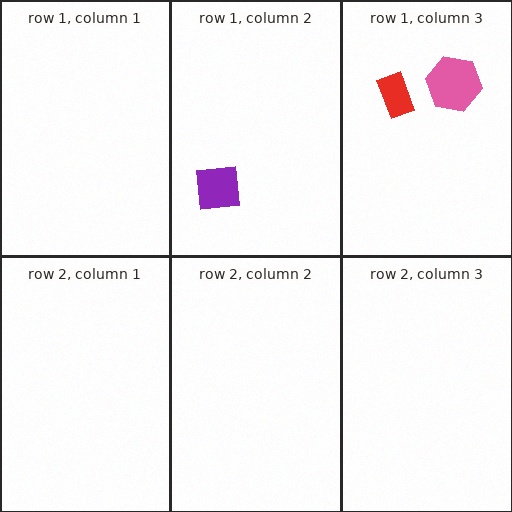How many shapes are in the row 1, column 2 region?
1.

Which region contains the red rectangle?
The row 1, column 3 region.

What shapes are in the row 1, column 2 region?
The purple square.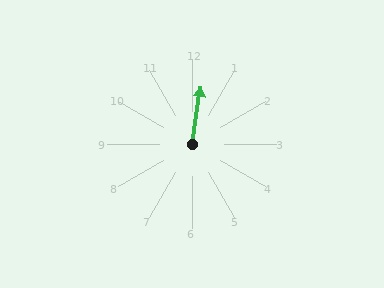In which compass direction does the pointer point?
North.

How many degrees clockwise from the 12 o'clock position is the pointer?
Approximately 9 degrees.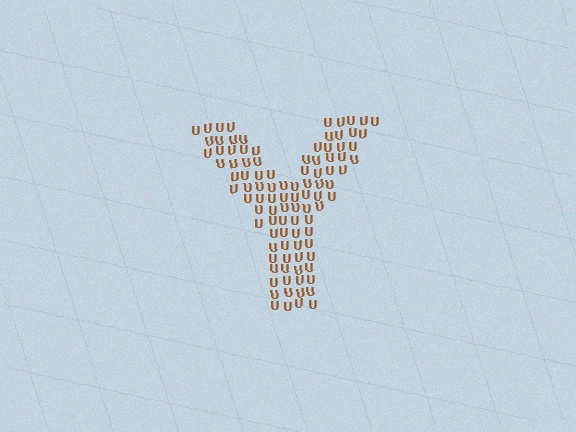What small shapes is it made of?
It is made of small letter U's.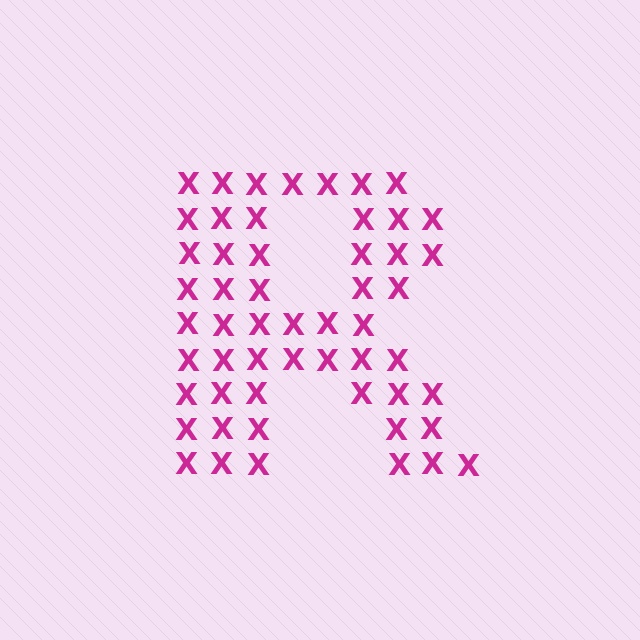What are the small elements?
The small elements are letter X's.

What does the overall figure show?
The overall figure shows the letter R.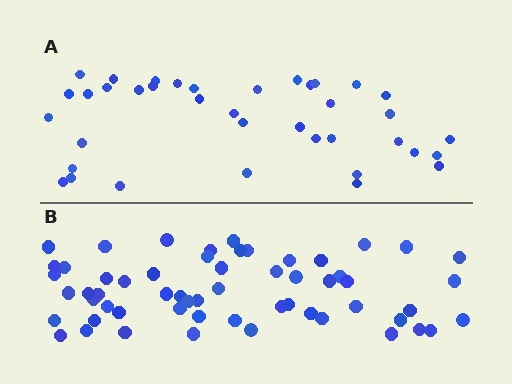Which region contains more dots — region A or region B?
Region B (the bottom region) has more dots.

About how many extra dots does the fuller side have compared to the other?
Region B has approximately 20 more dots than region A.